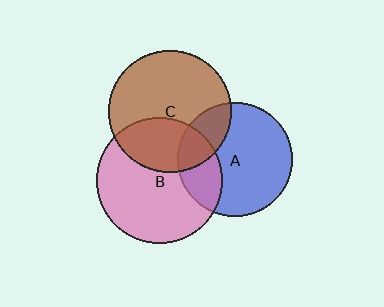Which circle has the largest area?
Circle B (pink).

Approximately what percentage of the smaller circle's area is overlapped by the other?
Approximately 20%.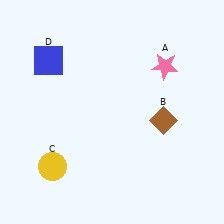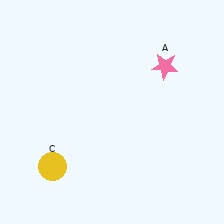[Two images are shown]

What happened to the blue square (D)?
The blue square (D) was removed in Image 2. It was in the top-left area of Image 1.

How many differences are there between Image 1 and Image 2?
There are 2 differences between the two images.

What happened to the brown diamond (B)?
The brown diamond (B) was removed in Image 2. It was in the bottom-right area of Image 1.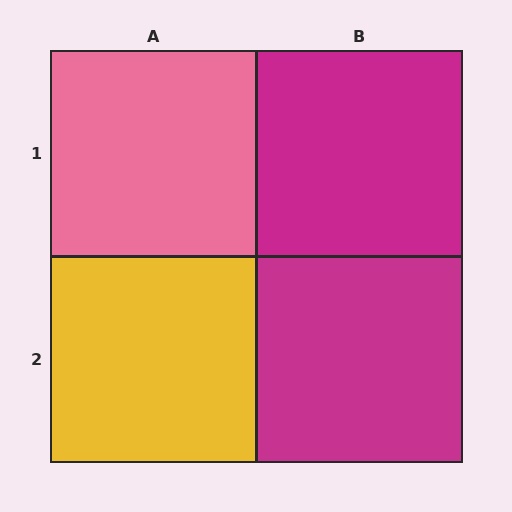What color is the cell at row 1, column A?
Pink.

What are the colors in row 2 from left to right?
Yellow, magenta.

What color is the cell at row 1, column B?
Magenta.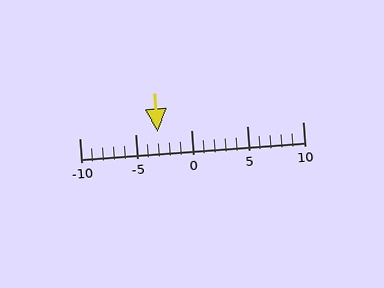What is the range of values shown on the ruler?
The ruler shows values from -10 to 10.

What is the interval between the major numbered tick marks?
The major tick marks are spaced 5 units apart.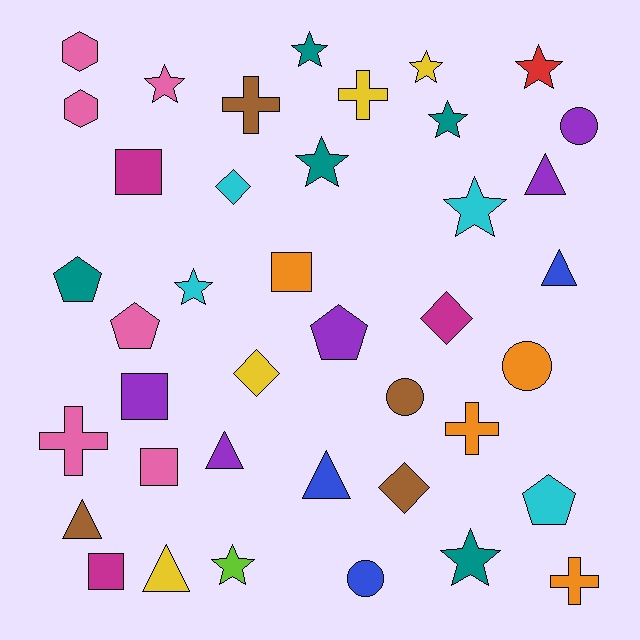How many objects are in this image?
There are 40 objects.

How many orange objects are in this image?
There are 4 orange objects.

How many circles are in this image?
There are 4 circles.